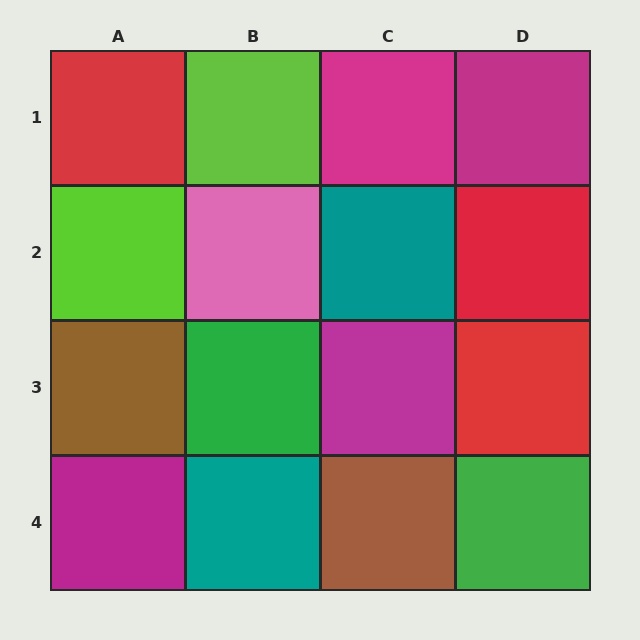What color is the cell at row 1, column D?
Magenta.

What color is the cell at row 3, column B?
Green.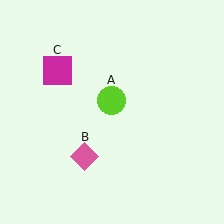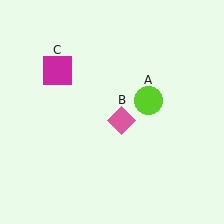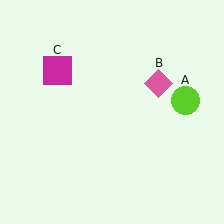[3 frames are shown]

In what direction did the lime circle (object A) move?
The lime circle (object A) moved right.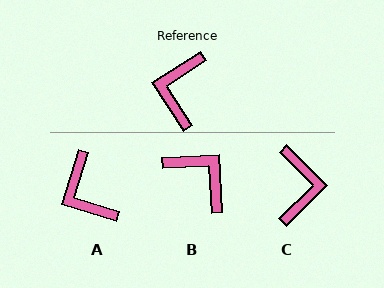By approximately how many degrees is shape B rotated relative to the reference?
Approximately 120 degrees clockwise.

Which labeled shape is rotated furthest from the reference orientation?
C, about 168 degrees away.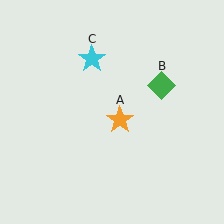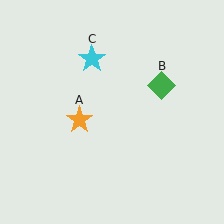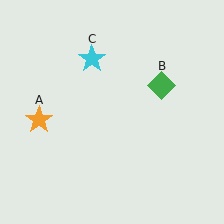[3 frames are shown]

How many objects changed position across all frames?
1 object changed position: orange star (object A).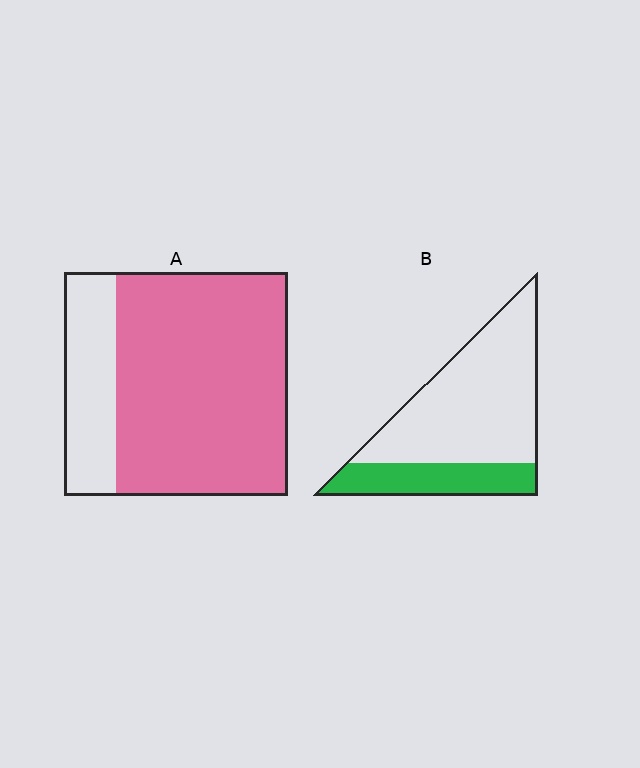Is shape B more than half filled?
No.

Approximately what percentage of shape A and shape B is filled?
A is approximately 75% and B is approximately 25%.